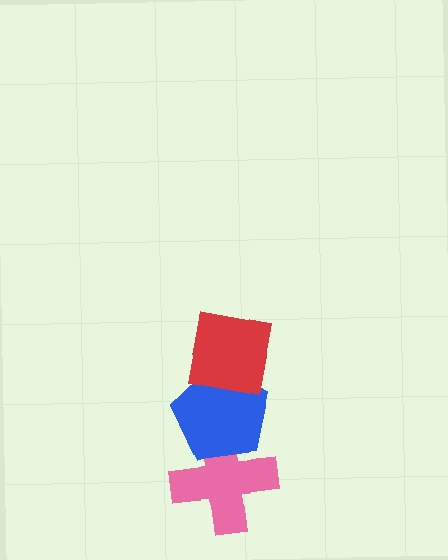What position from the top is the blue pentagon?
The blue pentagon is 2nd from the top.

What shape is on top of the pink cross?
The blue pentagon is on top of the pink cross.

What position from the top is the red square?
The red square is 1st from the top.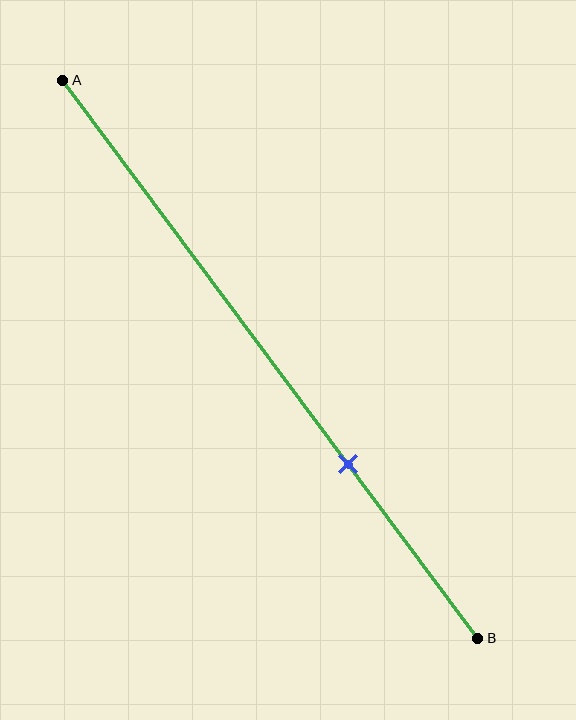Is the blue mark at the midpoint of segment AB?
No, the mark is at about 70% from A, not at the 50% midpoint.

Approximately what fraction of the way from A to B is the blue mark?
The blue mark is approximately 70% of the way from A to B.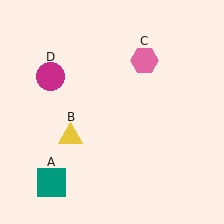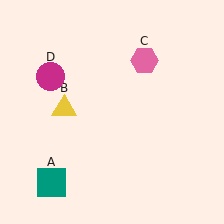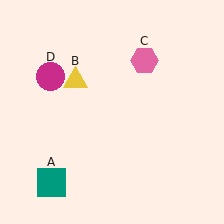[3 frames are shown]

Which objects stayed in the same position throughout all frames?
Teal square (object A) and pink hexagon (object C) and magenta circle (object D) remained stationary.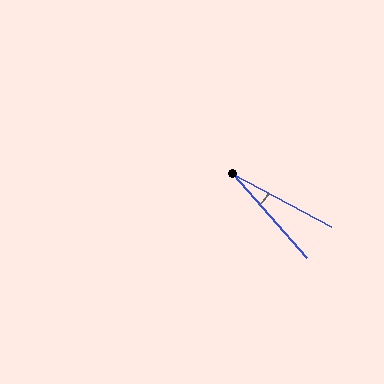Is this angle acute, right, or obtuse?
It is acute.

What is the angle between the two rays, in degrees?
Approximately 21 degrees.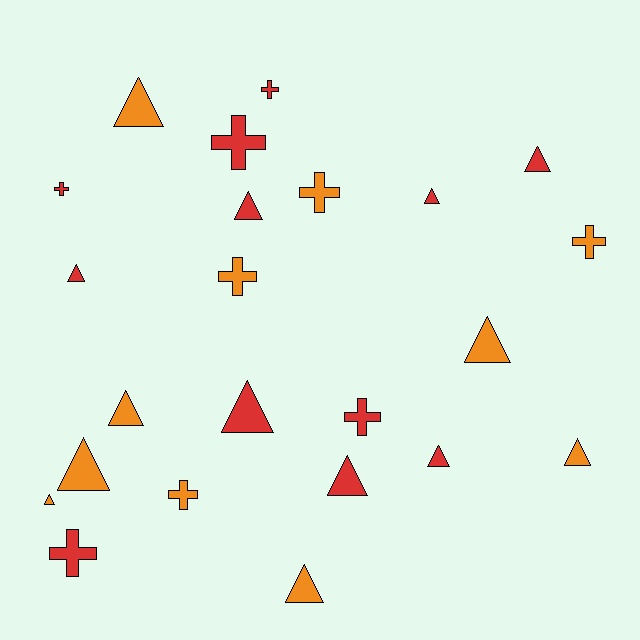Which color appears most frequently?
Red, with 12 objects.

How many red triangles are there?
There are 7 red triangles.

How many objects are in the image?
There are 23 objects.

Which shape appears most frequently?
Triangle, with 14 objects.